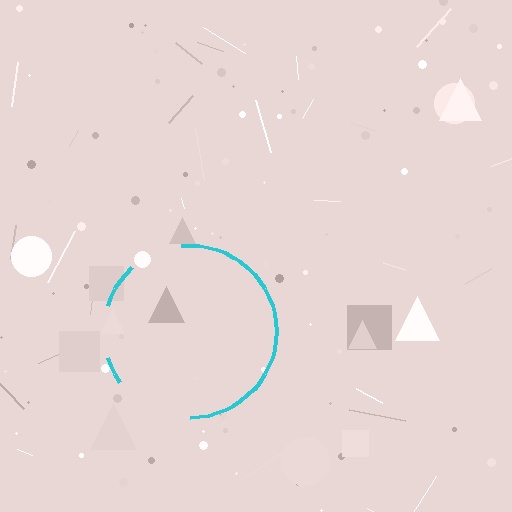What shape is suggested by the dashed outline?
The dashed outline suggests a circle.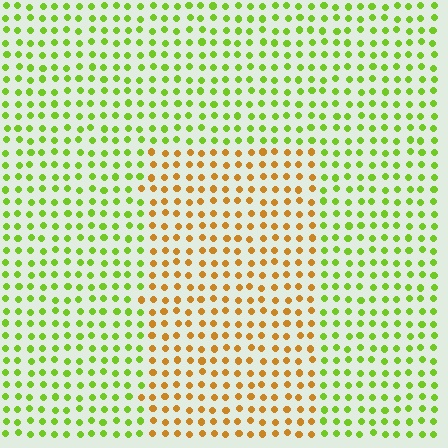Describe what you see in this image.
The image is filled with small lime elements in a uniform arrangement. A rectangle-shaped region is visible where the elements are tinted to a slightly different hue, forming a subtle color boundary.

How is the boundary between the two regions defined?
The boundary is defined purely by a slight shift in hue (about 57 degrees). Spacing, size, and orientation are identical on both sides.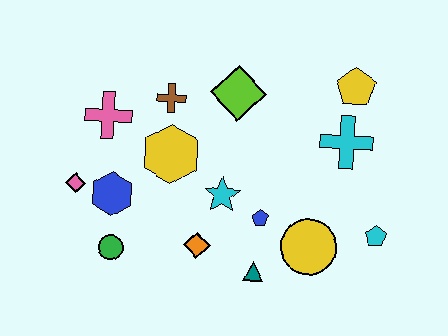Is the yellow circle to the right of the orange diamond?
Yes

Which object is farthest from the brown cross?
The cyan pentagon is farthest from the brown cross.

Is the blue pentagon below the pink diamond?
Yes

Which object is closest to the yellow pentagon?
The cyan cross is closest to the yellow pentagon.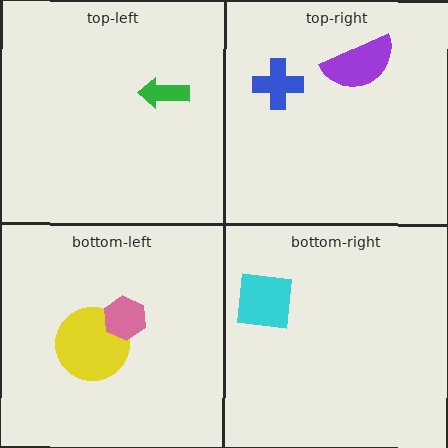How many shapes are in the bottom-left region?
2.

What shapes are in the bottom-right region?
The cyan square.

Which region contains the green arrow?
The top-left region.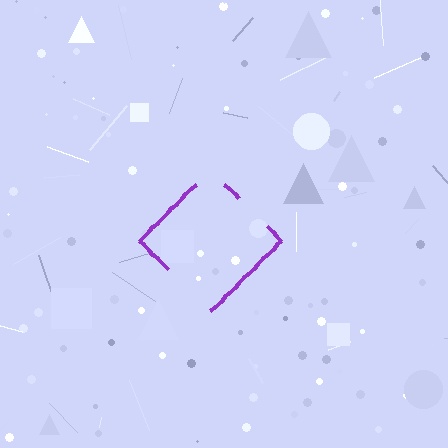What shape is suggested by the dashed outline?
The dashed outline suggests a diamond.